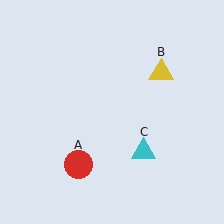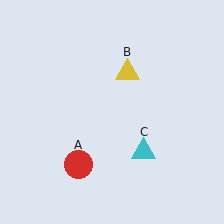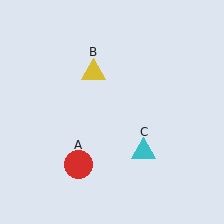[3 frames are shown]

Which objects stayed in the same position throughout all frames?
Red circle (object A) and cyan triangle (object C) remained stationary.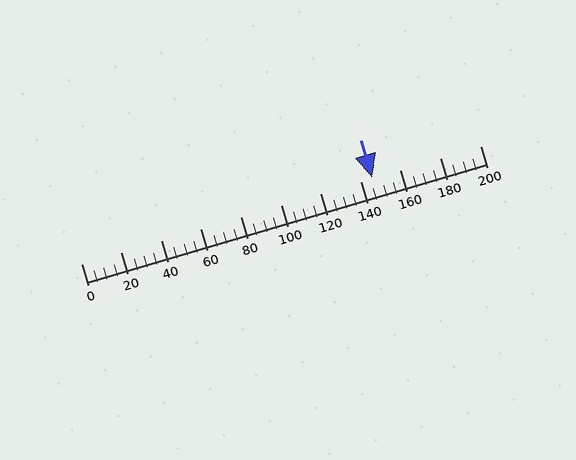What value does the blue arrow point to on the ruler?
The blue arrow points to approximately 146.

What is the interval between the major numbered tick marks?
The major tick marks are spaced 20 units apart.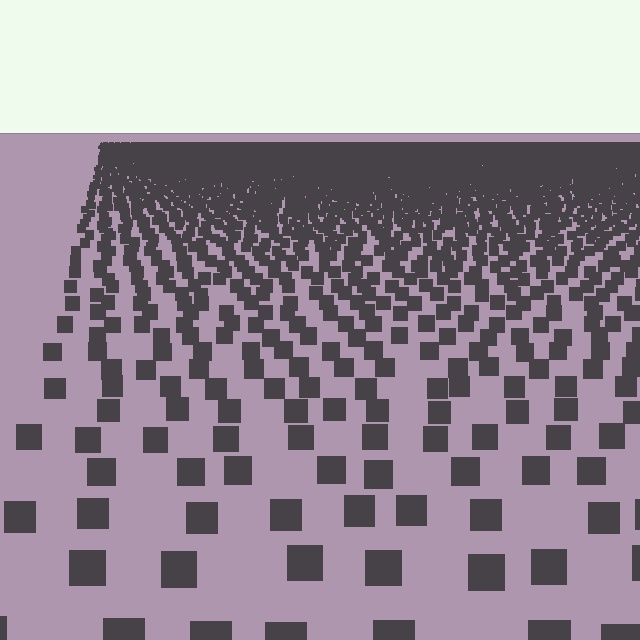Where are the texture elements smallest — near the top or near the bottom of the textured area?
Near the top.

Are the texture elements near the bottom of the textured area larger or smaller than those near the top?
Larger. Near the bottom, elements are closer to the viewer and appear at a bigger on-screen size.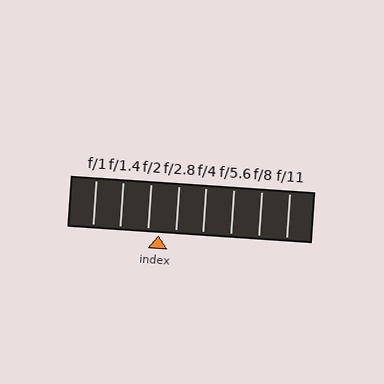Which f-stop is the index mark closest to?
The index mark is closest to f/2.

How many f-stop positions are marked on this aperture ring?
There are 8 f-stop positions marked.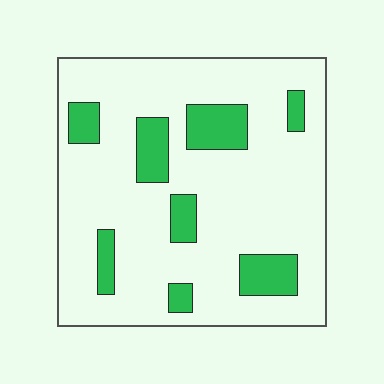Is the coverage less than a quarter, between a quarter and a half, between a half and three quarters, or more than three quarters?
Less than a quarter.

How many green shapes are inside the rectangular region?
8.